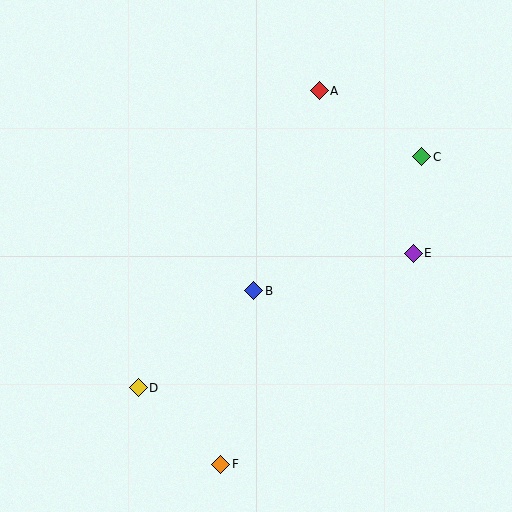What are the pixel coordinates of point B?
Point B is at (254, 291).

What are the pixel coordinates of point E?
Point E is at (413, 253).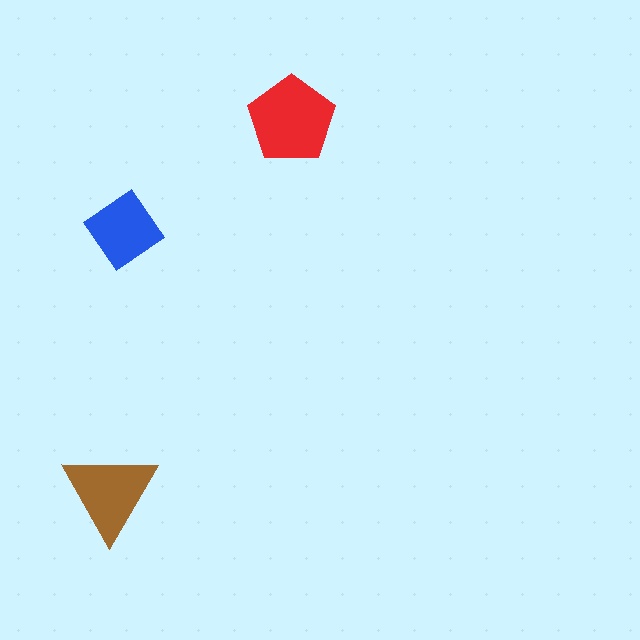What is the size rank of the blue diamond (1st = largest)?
3rd.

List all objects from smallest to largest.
The blue diamond, the brown triangle, the red pentagon.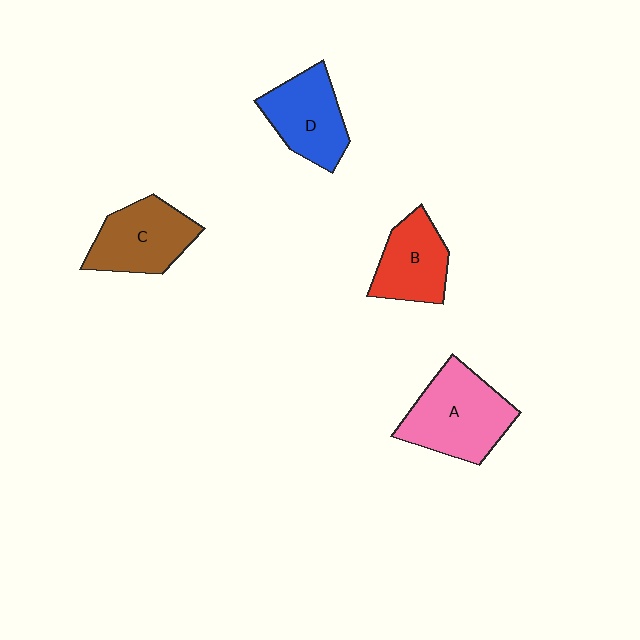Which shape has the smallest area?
Shape B (red).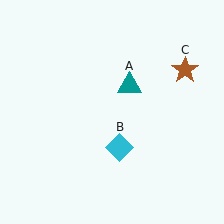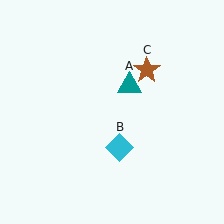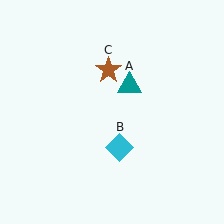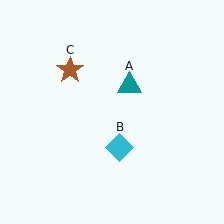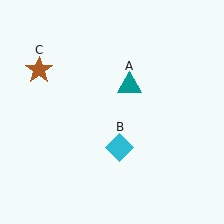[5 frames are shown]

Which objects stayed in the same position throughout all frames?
Teal triangle (object A) and cyan diamond (object B) remained stationary.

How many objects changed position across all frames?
1 object changed position: brown star (object C).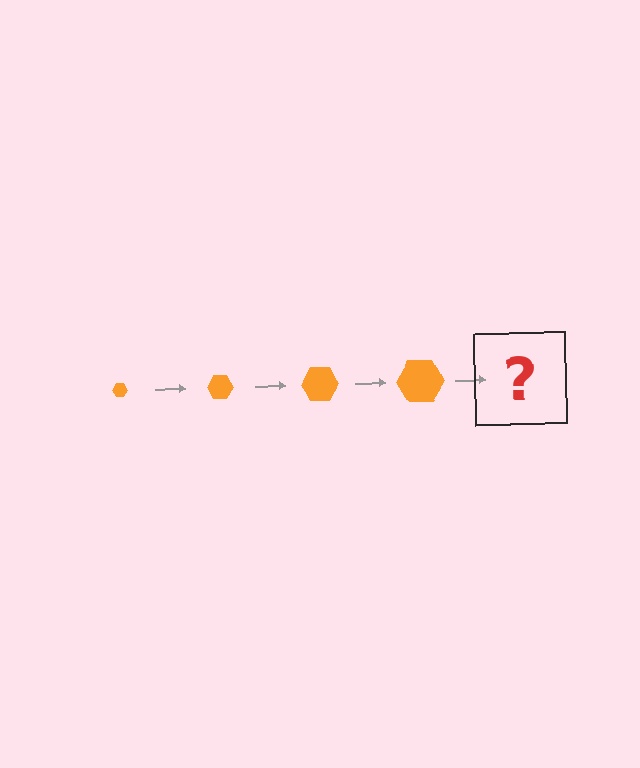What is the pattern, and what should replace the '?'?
The pattern is that the hexagon gets progressively larger each step. The '?' should be an orange hexagon, larger than the previous one.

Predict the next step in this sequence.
The next step is an orange hexagon, larger than the previous one.